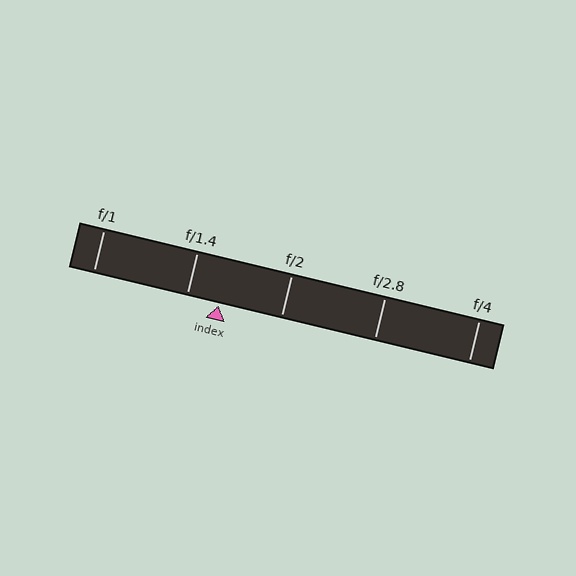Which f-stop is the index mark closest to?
The index mark is closest to f/1.4.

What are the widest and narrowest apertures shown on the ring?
The widest aperture shown is f/1 and the narrowest is f/4.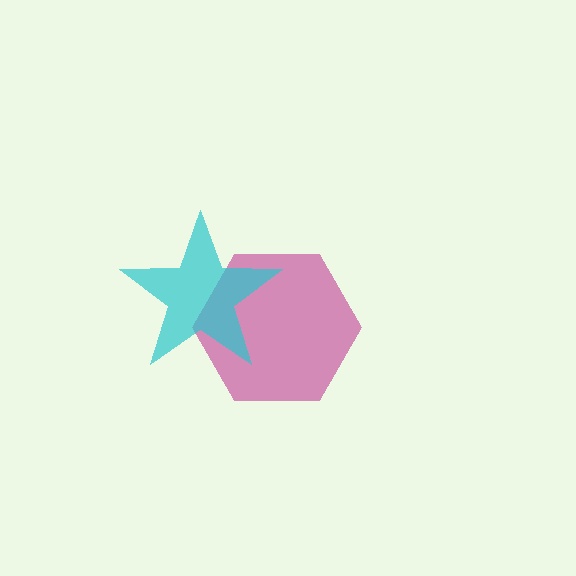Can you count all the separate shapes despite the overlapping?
Yes, there are 2 separate shapes.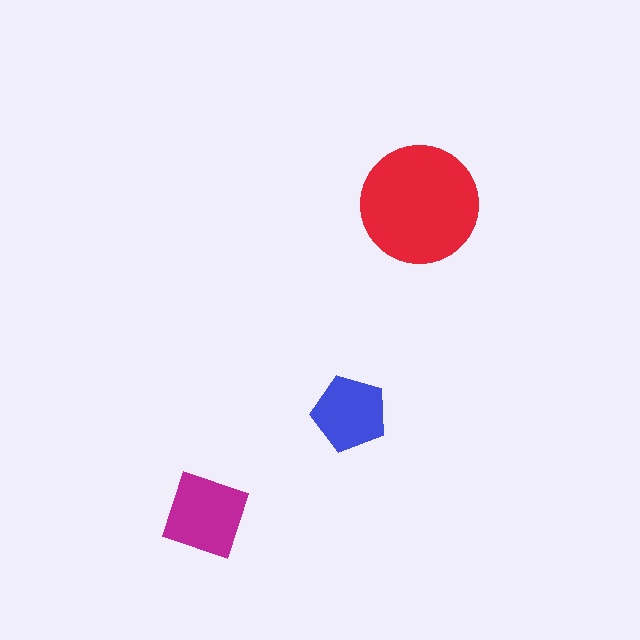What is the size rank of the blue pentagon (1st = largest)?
3rd.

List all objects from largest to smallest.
The red circle, the magenta diamond, the blue pentagon.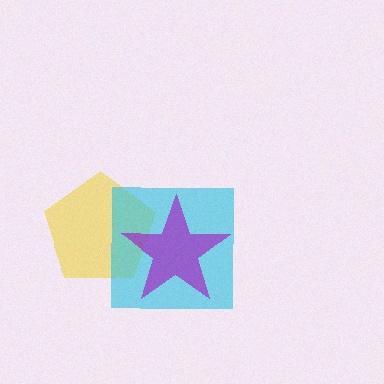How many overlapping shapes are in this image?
There are 3 overlapping shapes in the image.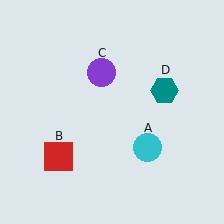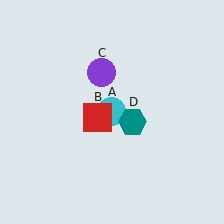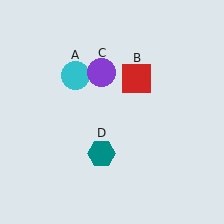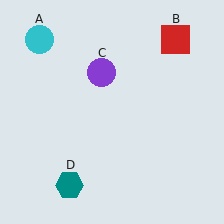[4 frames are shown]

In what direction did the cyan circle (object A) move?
The cyan circle (object A) moved up and to the left.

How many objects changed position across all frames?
3 objects changed position: cyan circle (object A), red square (object B), teal hexagon (object D).